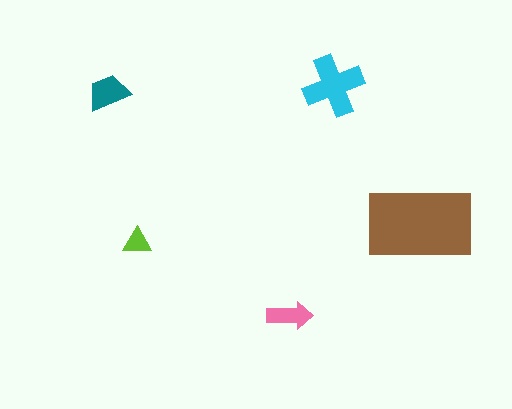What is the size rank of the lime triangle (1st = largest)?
5th.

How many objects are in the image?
There are 5 objects in the image.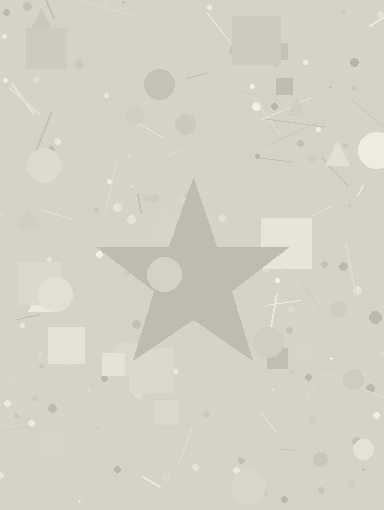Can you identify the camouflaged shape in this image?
The camouflaged shape is a star.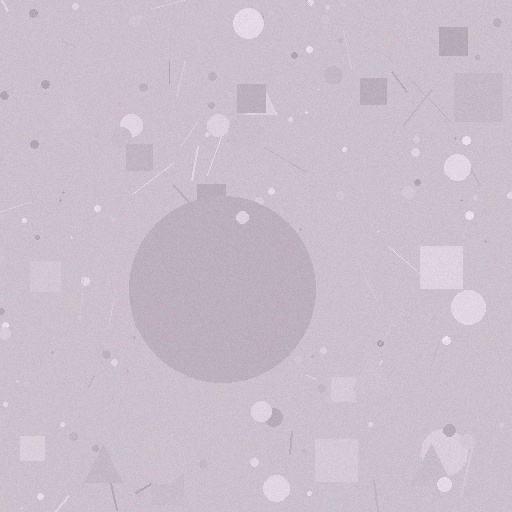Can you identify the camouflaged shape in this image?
The camouflaged shape is a circle.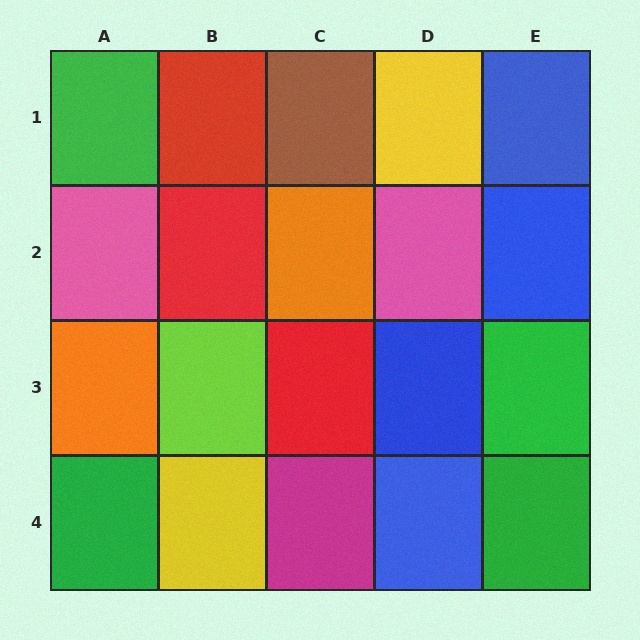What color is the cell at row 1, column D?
Yellow.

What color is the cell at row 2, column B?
Red.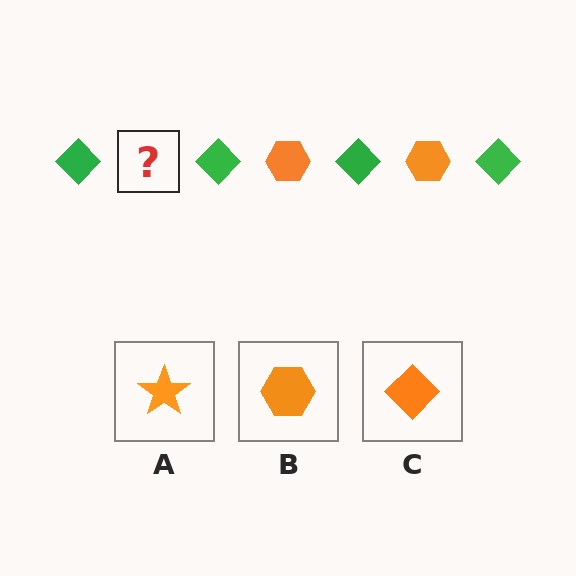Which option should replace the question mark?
Option B.